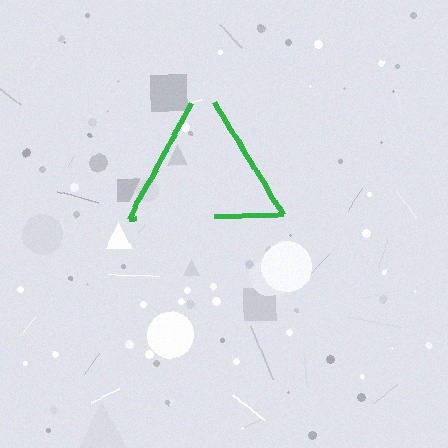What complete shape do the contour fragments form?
The contour fragments form a triangle.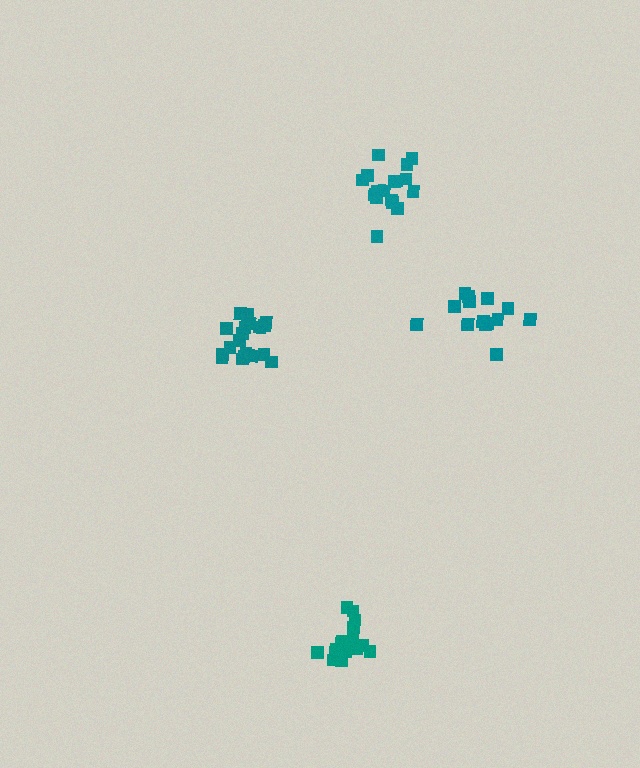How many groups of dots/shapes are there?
There are 4 groups.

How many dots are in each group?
Group 1: 17 dots, Group 2: 14 dots, Group 3: 18 dots, Group 4: 19 dots (68 total).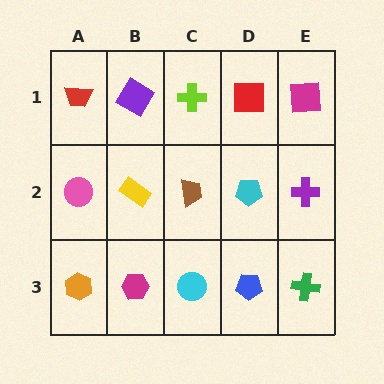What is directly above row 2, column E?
A magenta square.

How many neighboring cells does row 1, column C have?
3.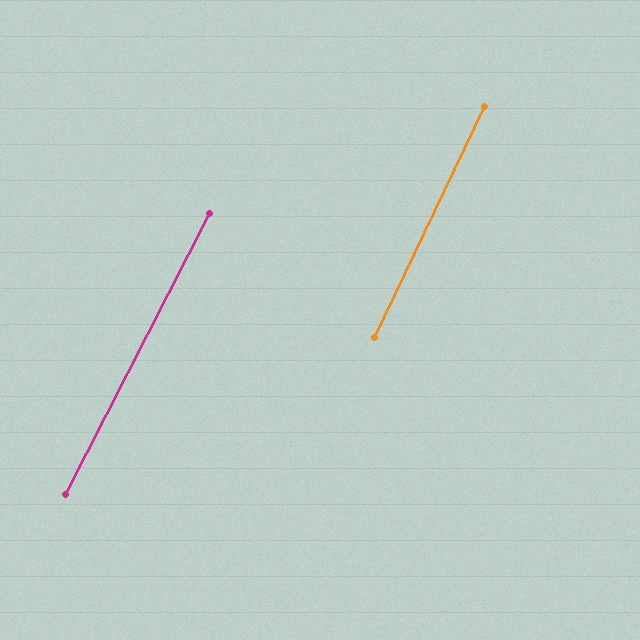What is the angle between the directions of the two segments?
Approximately 1 degree.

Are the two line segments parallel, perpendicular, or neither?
Parallel — their directions differ by only 1.5°.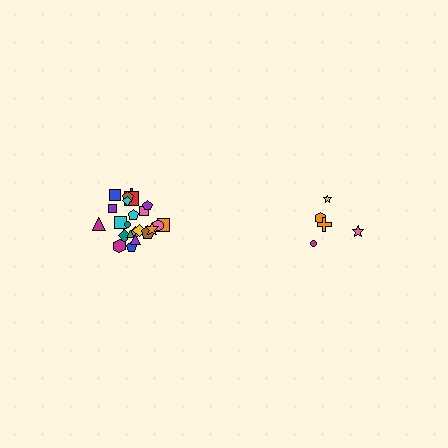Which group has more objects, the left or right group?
The left group.